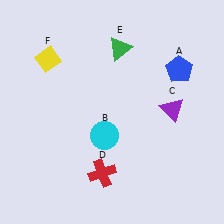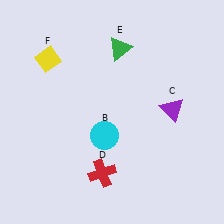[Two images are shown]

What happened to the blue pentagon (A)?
The blue pentagon (A) was removed in Image 2. It was in the top-right area of Image 1.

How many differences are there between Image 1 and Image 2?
There is 1 difference between the two images.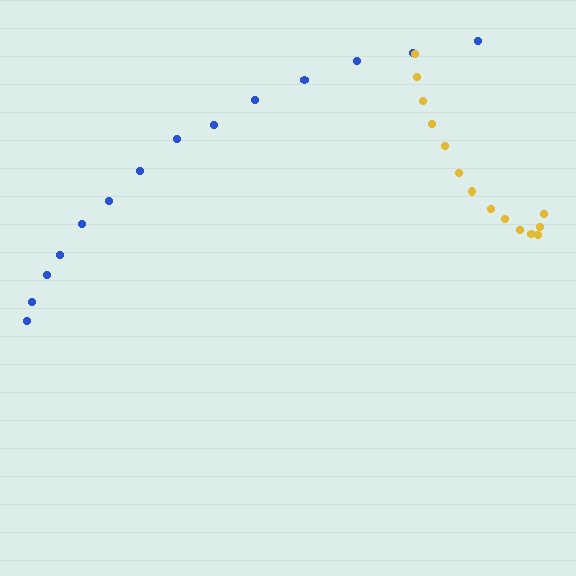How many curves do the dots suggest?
There are 2 distinct paths.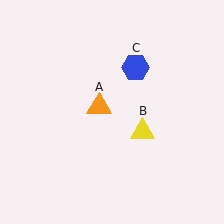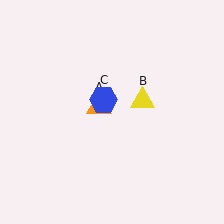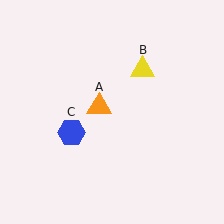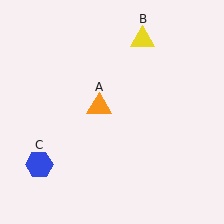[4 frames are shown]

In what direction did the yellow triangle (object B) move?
The yellow triangle (object B) moved up.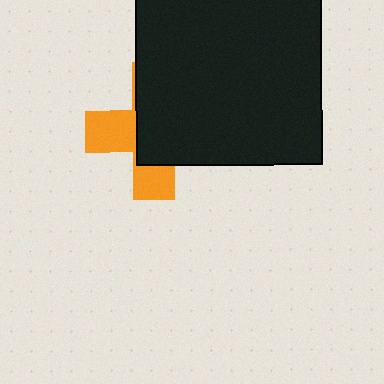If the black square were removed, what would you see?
You would see the complete orange cross.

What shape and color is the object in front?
The object in front is a black square.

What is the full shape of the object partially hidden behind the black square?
The partially hidden object is an orange cross.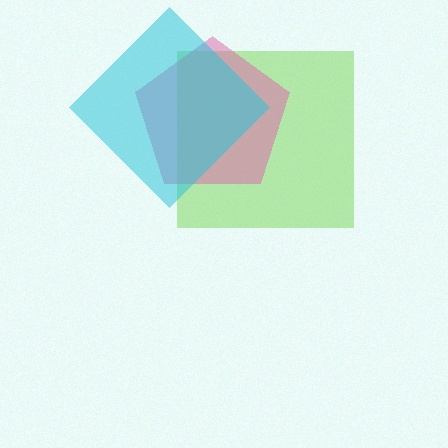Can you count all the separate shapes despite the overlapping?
Yes, there are 3 separate shapes.